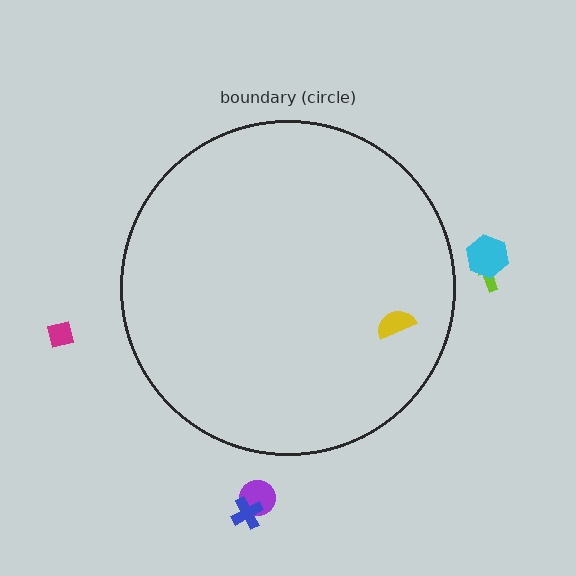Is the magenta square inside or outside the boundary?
Outside.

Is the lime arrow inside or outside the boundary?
Outside.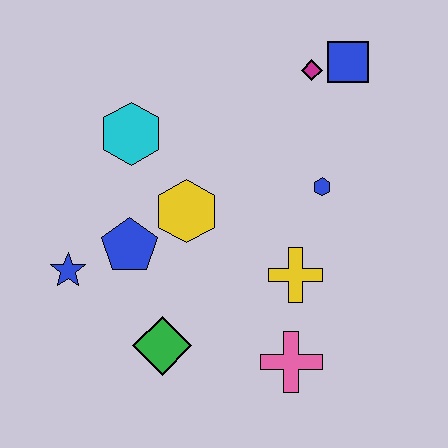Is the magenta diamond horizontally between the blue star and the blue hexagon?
Yes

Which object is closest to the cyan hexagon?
The yellow hexagon is closest to the cyan hexagon.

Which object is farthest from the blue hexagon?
The blue star is farthest from the blue hexagon.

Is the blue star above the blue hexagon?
No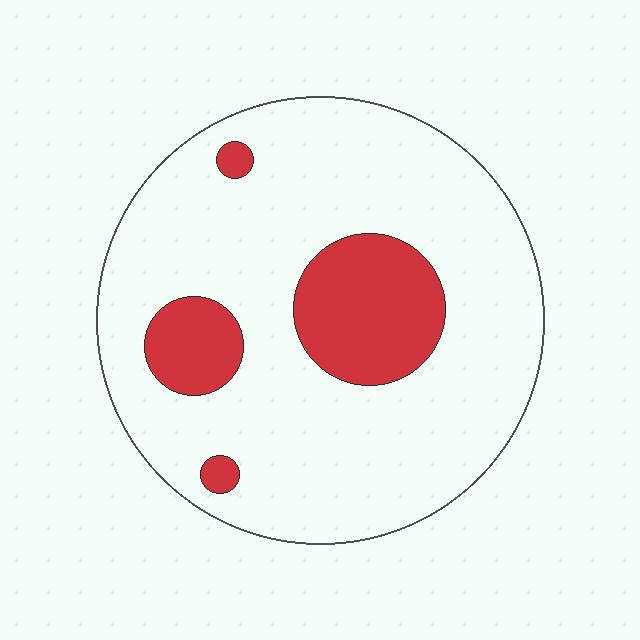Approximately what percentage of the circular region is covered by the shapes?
Approximately 20%.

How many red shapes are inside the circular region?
4.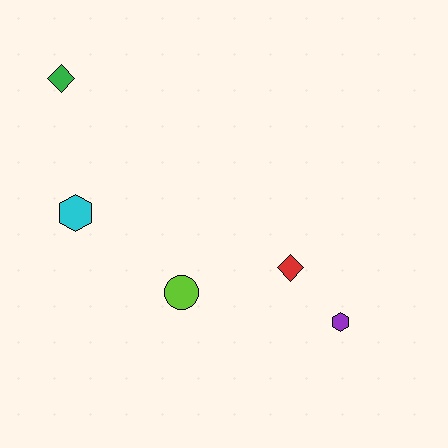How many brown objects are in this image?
There are no brown objects.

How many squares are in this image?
There are no squares.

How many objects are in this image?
There are 5 objects.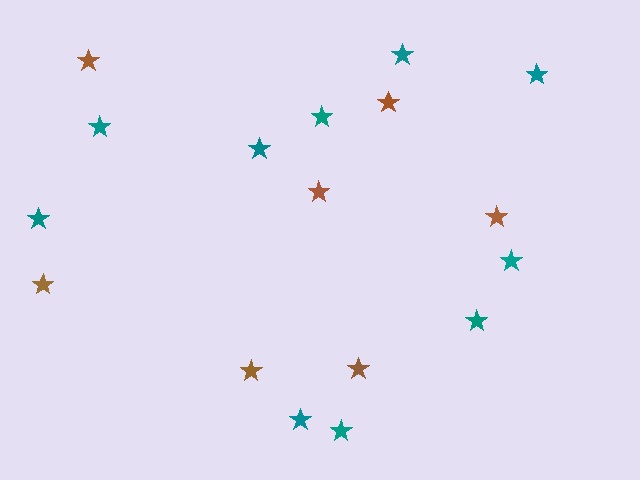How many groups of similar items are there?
There are 2 groups: one group of brown stars (7) and one group of teal stars (10).